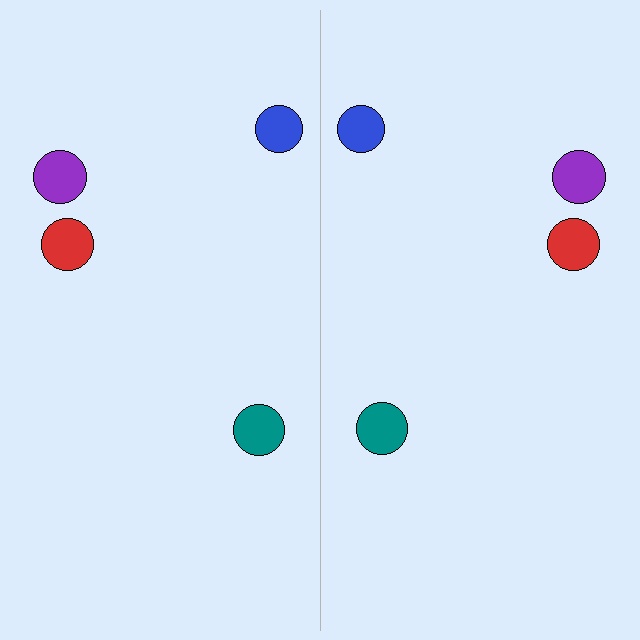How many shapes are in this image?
There are 8 shapes in this image.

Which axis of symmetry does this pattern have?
The pattern has a vertical axis of symmetry running through the center of the image.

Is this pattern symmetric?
Yes, this pattern has bilateral (reflection) symmetry.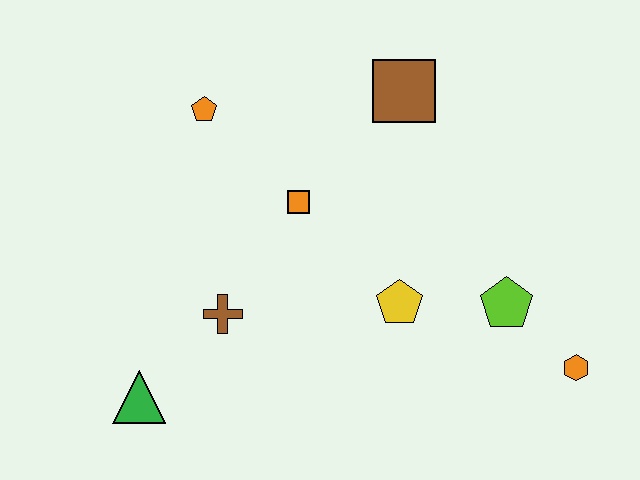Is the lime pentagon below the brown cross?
No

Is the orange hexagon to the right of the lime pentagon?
Yes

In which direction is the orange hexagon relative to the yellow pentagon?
The orange hexagon is to the right of the yellow pentagon.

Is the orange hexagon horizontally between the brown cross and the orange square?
No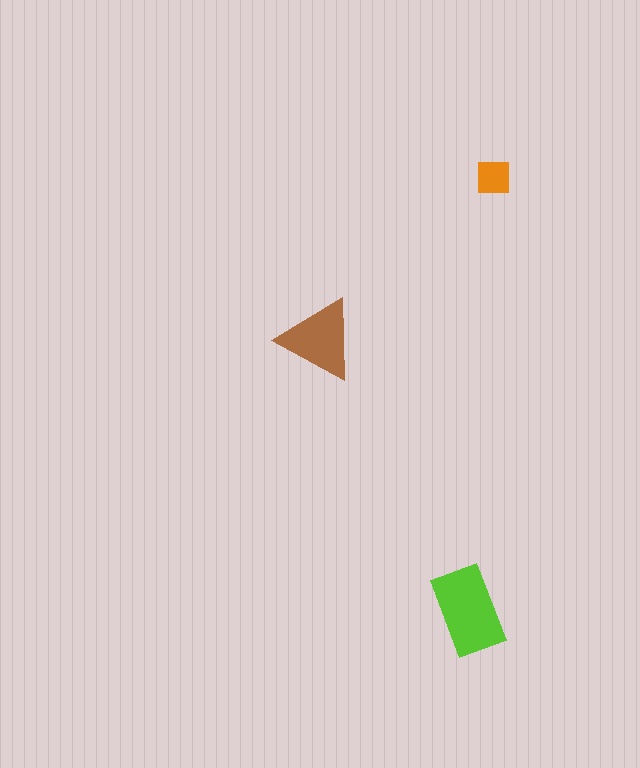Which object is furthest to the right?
The orange square is rightmost.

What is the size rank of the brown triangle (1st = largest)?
2nd.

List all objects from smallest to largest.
The orange square, the brown triangle, the lime rectangle.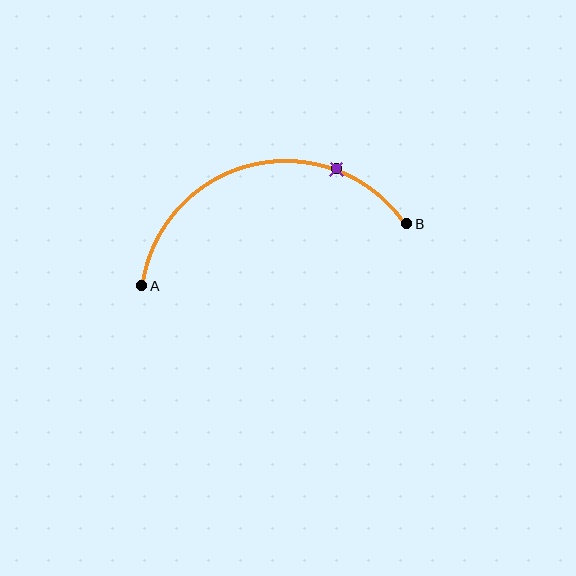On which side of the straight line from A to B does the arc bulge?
The arc bulges above the straight line connecting A and B.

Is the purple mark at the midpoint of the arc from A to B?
No. The purple mark lies on the arc but is closer to endpoint B. The arc midpoint would be at the point on the curve equidistant along the arc from both A and B.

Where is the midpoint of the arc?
The arc midpoint is the point on the curve farthest from the straight line joining A and B. It sits above that line.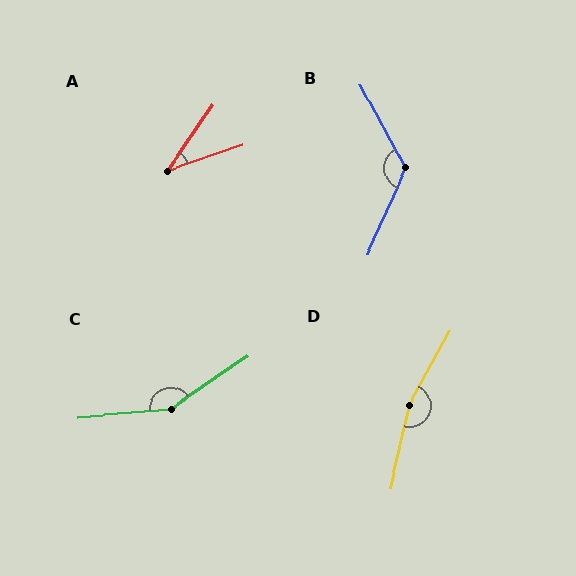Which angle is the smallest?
A, at approximately 36 degrees.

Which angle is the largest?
D, at approximately 164 degrees.